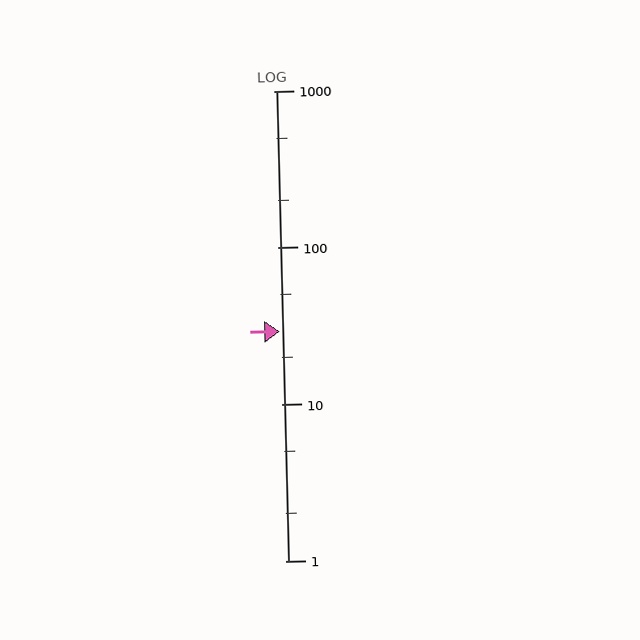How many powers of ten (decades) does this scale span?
The scale spans 3 decades, from 1 to 1000.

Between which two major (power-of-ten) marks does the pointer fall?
The pointer is between 10 and 100.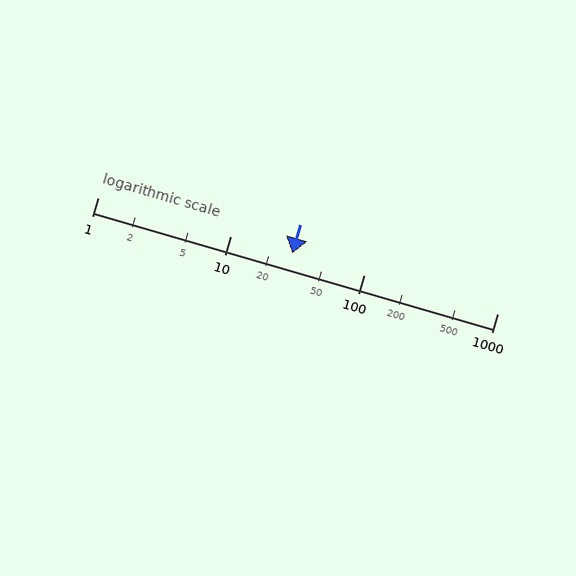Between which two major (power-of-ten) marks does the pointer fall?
The pointer is between 10 and 100.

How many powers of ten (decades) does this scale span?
The scale spans 3 decades, from 1 to 1000.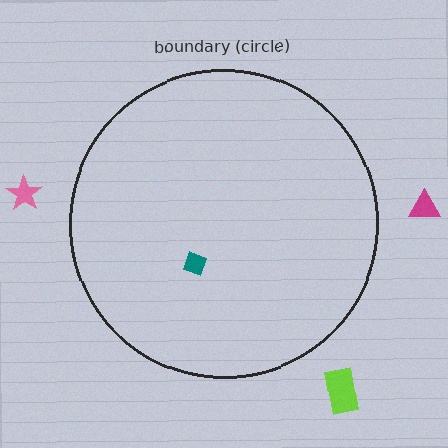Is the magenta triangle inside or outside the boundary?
Outside.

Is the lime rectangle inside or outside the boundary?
Outside.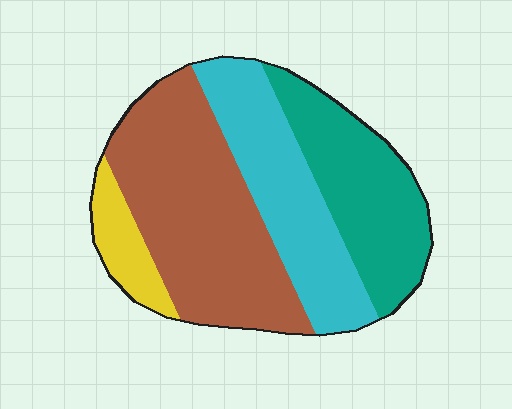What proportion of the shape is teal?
Teal covers roughly 25% of the shape.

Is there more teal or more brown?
Brown.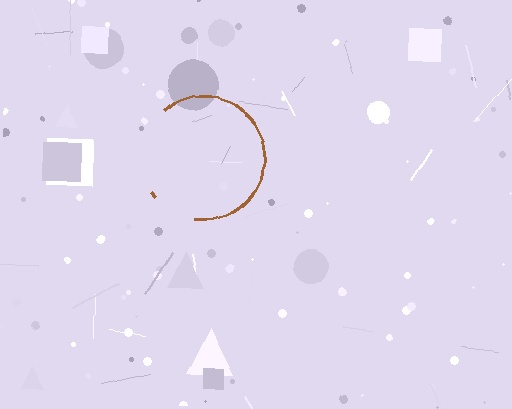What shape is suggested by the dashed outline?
The dashed outline suggests a circle.